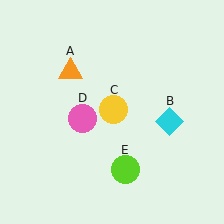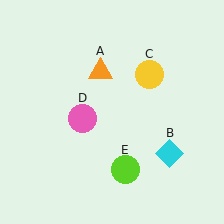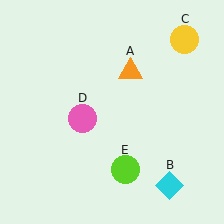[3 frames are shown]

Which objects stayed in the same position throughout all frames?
Pink circle (object D) and lime circle (object E) remained stationary.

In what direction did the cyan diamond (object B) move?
The cyan diamond (object B) moved down.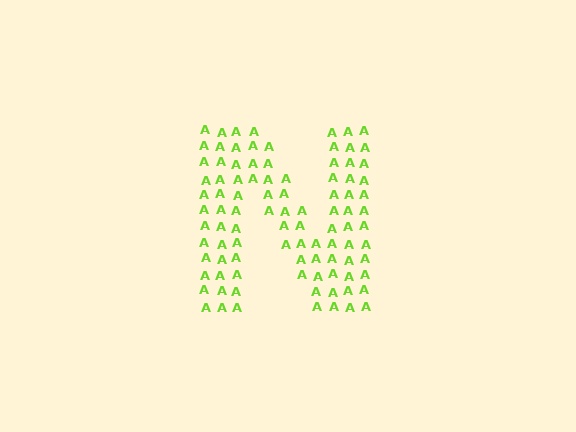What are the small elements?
The small elements are letter A's.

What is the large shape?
The large shape is the letter N.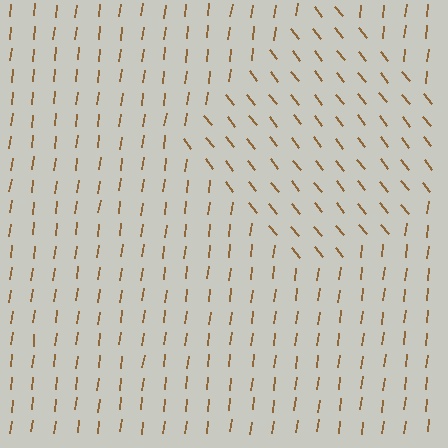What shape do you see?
I see a diamond.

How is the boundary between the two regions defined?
The boundary is defined purely by a change in line orientation (approximately 45 degrees difference). All lines are the same color and thickness.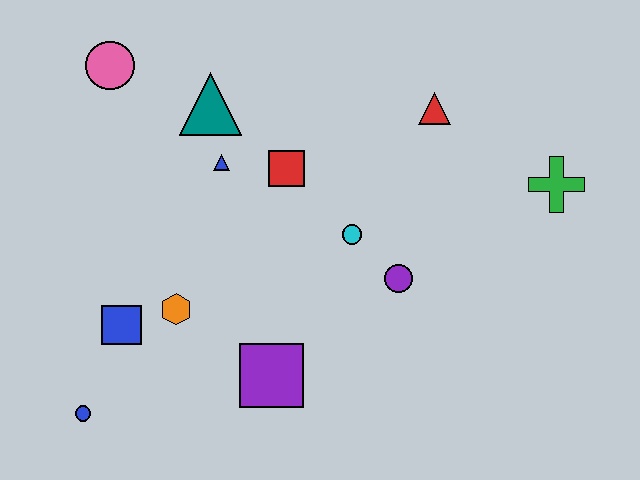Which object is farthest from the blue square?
The green cross is farthest from the blue square.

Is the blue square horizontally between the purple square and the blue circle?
Yes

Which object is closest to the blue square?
The orange hexagon is closest to the blue square.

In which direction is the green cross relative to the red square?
The green cross is to the right of the red square.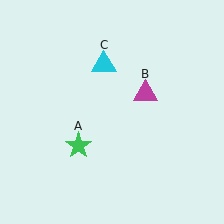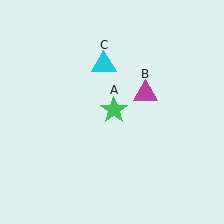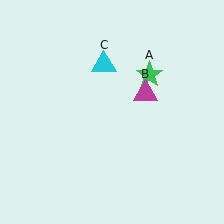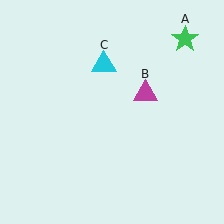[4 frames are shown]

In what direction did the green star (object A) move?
The green star (object A) moved up and to the right.